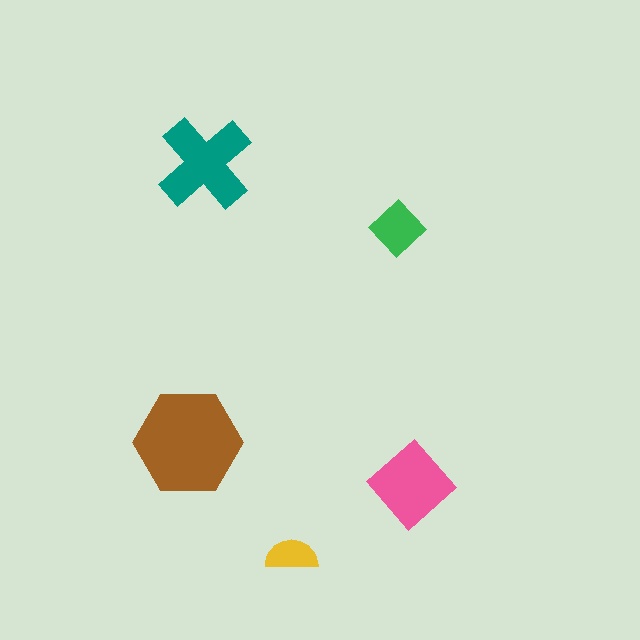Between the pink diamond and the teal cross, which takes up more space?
The teal cross.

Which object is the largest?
The brown hexagon.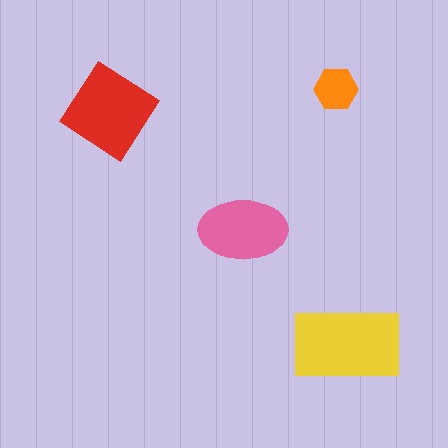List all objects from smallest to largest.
The orange hexagon, the pink ellipse, the red diamond, the yellow rectangle.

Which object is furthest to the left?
The red diamond is leftmost.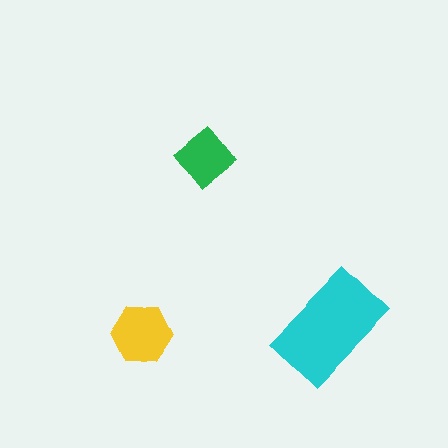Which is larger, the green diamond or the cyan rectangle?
The cyan rectangle.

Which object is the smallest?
The green diamond.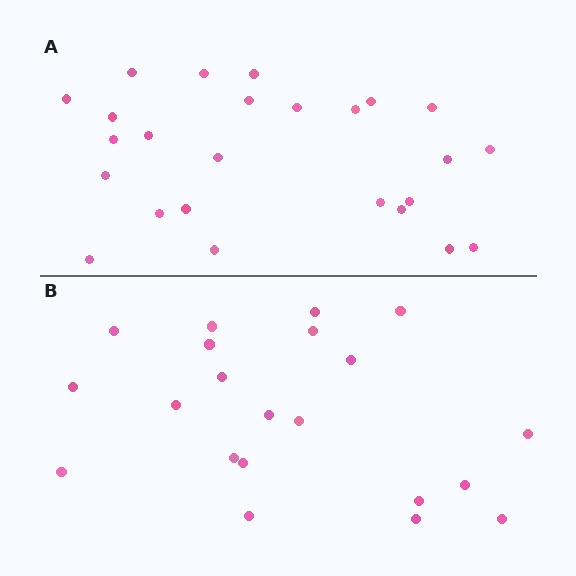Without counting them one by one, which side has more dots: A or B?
Region A (the top region) has more dots.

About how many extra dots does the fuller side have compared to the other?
Region A has about 4 more dots than region B.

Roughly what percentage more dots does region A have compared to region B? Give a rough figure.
About 20% more.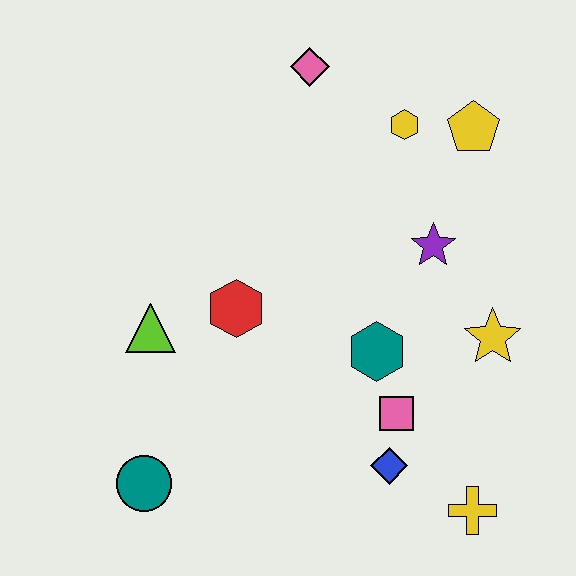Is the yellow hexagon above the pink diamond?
No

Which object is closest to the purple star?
The yellow star is closest to the purple star.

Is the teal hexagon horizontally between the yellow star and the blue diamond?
No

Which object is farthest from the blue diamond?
The pink diamond is farthest from the blue diamond.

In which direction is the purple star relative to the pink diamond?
The purple star is below the pink diamond.